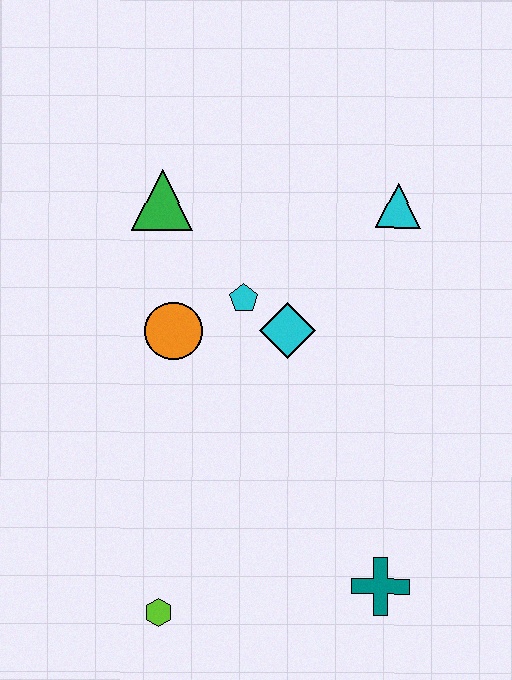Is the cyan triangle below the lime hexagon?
No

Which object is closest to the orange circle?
The cyan pentagon is closest to the orange circle.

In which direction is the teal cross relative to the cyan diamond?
The teal cross is below the cyan diamond.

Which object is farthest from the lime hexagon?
The cyan triangle is farthest from the lime hexagon.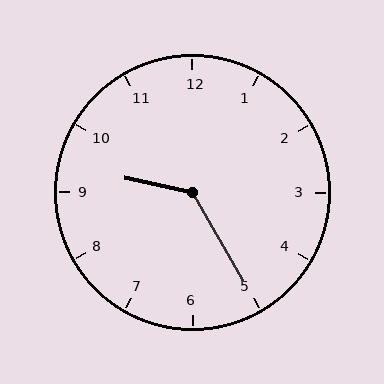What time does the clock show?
9:25.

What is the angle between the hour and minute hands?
Approximately 132 degrees.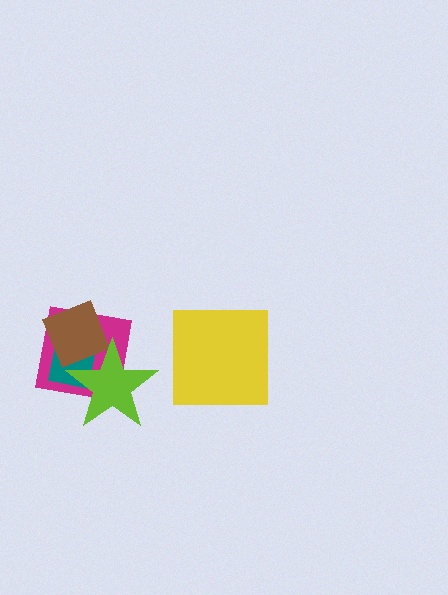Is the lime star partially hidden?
No, no other shape covers it.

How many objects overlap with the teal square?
3 objects overlap with the teal square.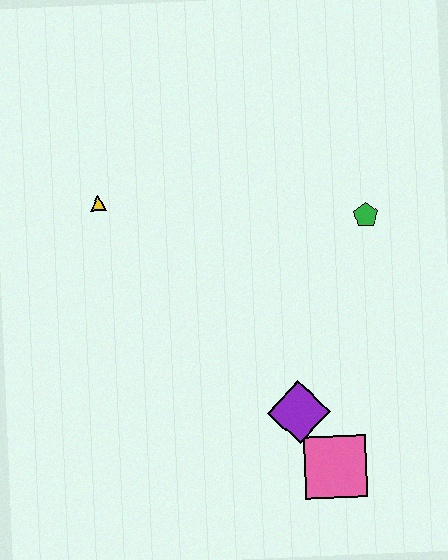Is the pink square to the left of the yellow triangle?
No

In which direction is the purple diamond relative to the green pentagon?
The purple diamond is below the green pentagon.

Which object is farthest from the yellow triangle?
The pink square is farthest from the yellow triangle.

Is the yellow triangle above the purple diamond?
Yes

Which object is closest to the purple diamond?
The pink square is closest to the purple diamond.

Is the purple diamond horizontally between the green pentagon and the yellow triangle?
Yes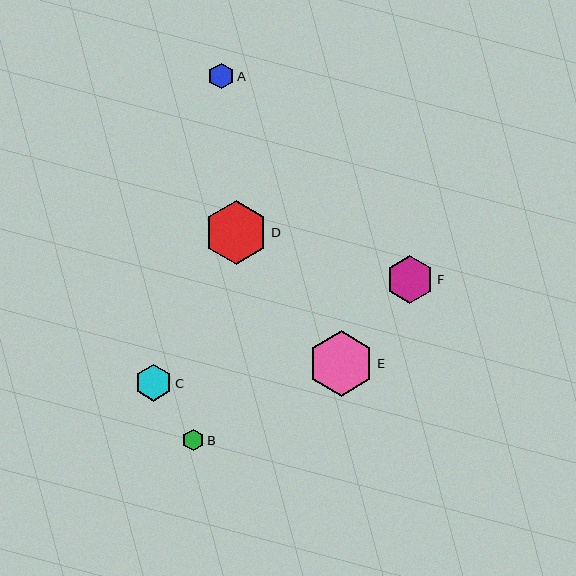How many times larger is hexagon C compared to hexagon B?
Hexagon C is approximately 1.7 times the size of hexagon B.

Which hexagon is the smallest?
Hexagon B is the smallest with a size of approximately 21 pixels.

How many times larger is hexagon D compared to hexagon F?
Hexagon D is approximately 1.3 times the size of hexagon F.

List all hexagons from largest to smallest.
From largest to smallest: E, D, F, C, A, B.